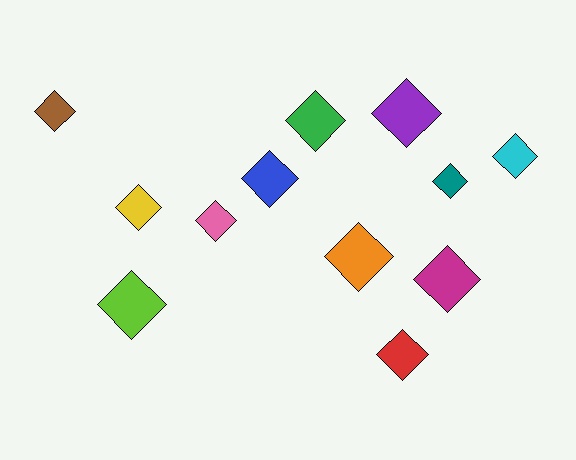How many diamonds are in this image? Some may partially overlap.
There are 12 diamonds.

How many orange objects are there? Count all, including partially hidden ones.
There is 1 orange object.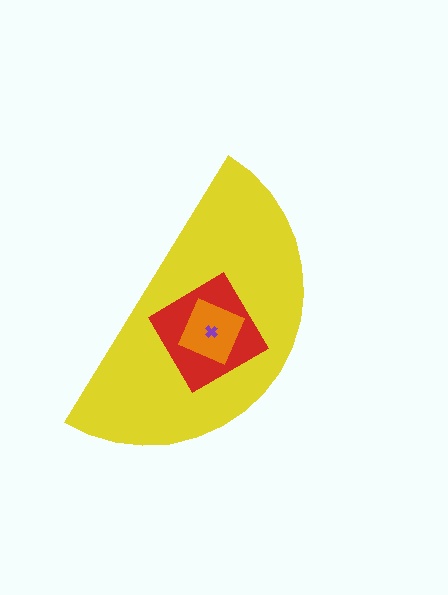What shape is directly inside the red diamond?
The orange square.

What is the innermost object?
The purple cross.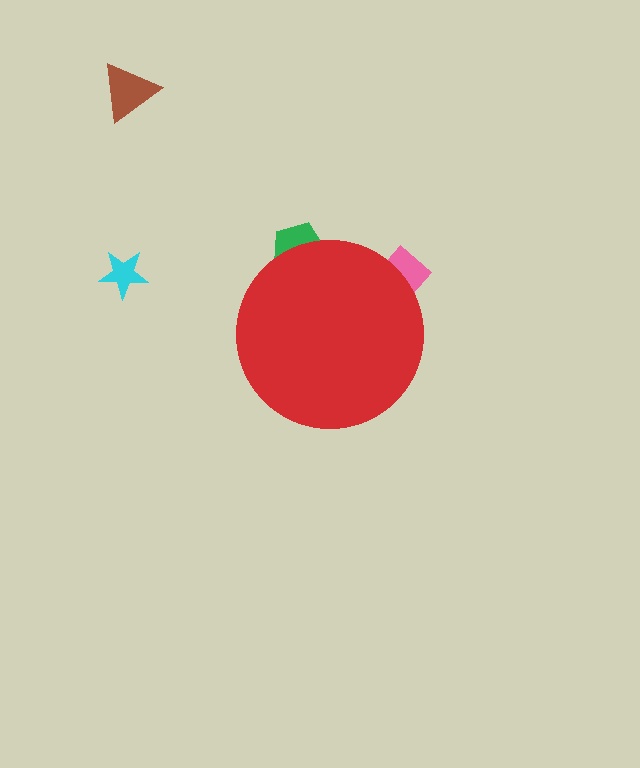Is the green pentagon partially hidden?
Yes, the green pentagon is partially hidden behind the red circle.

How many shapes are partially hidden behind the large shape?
2 shapes are partially hidden.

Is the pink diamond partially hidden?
Yes, the pink diamond is partially hidden behind the red circle.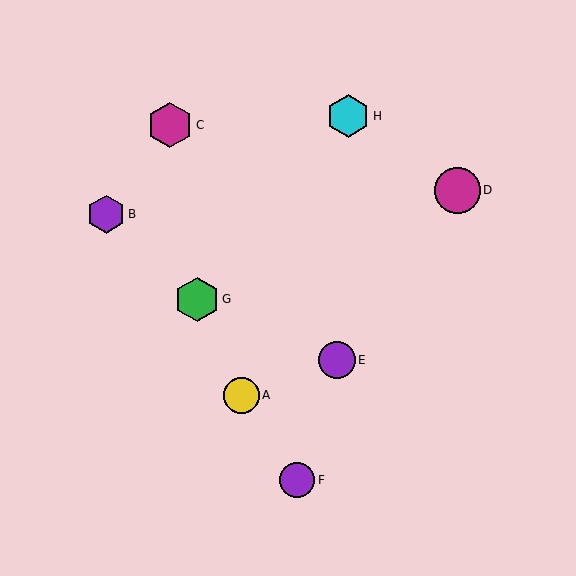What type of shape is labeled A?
Shape A is a yellow circle.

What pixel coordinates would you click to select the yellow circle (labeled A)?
Click at (241, 395) to select the yellow circle A.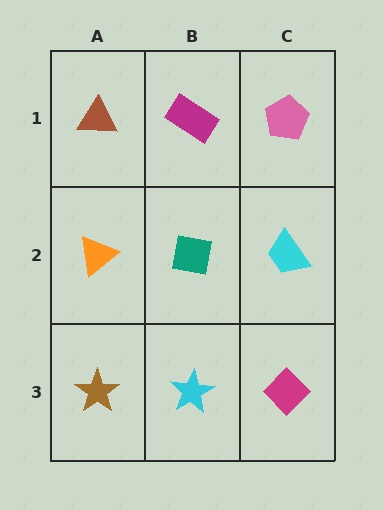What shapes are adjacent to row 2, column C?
A pink pentagon (row 1, column C), a magenta diamond (row 3, column C), a teal square (row 2, column B).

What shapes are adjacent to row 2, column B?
A magenta rectangle (row 1, column B), a cyan star (row 3, column B), an orange triangle (row 2, column A), a cyan trapezoid (row 2, column C).